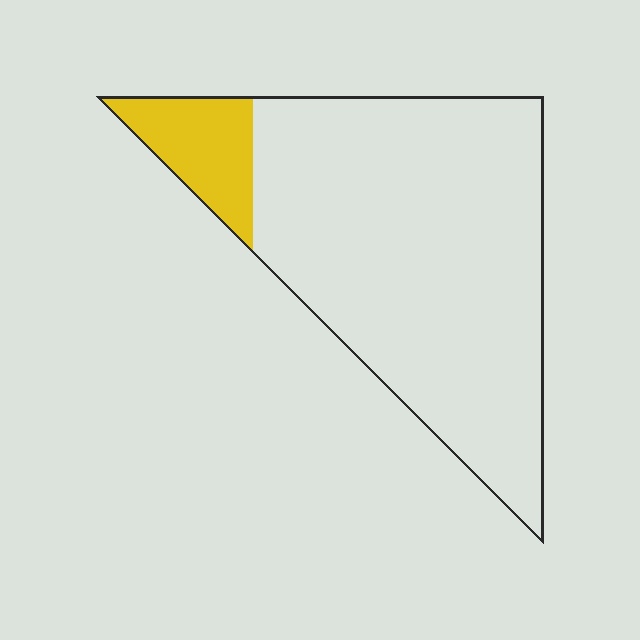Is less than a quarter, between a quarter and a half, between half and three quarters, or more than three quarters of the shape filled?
Less than a quarter.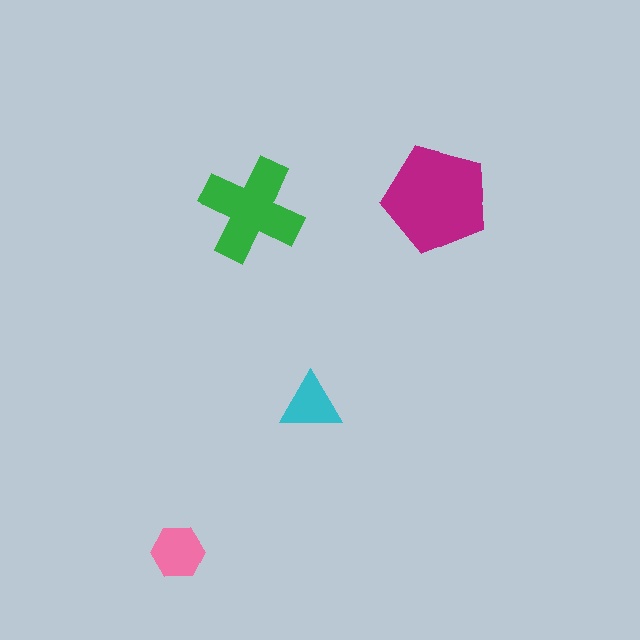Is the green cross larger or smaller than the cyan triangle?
Larger.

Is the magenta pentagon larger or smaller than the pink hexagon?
Larger.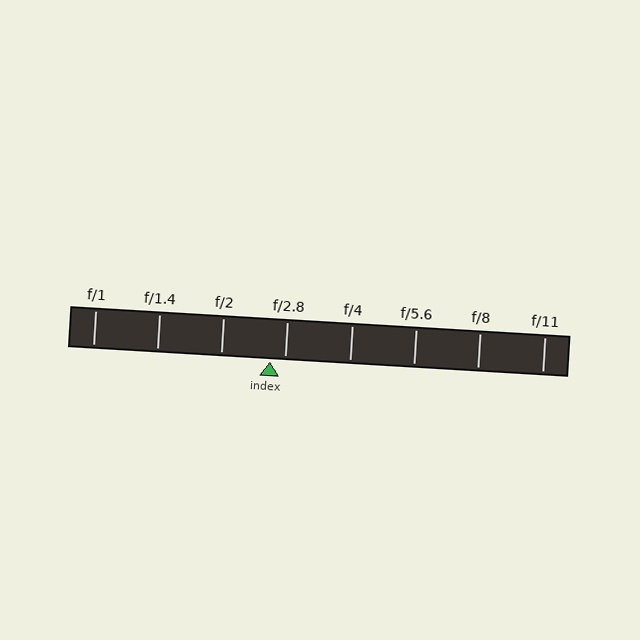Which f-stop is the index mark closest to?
The index mark is closest to f/2.8.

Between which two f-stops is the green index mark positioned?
The index mark is between f/2 and f/2.8.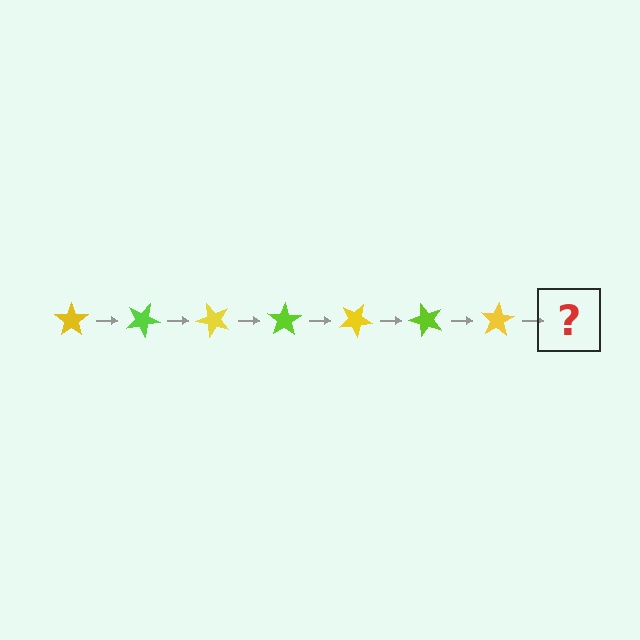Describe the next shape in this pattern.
It should be a lime star, rotated 175 degrees from the start.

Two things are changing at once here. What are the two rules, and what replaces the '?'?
The two rules are that it rotates 25 degrees each step and the color cycles through yellow and lime. The '?' should be a lime star, rotated 175 degrees from the start.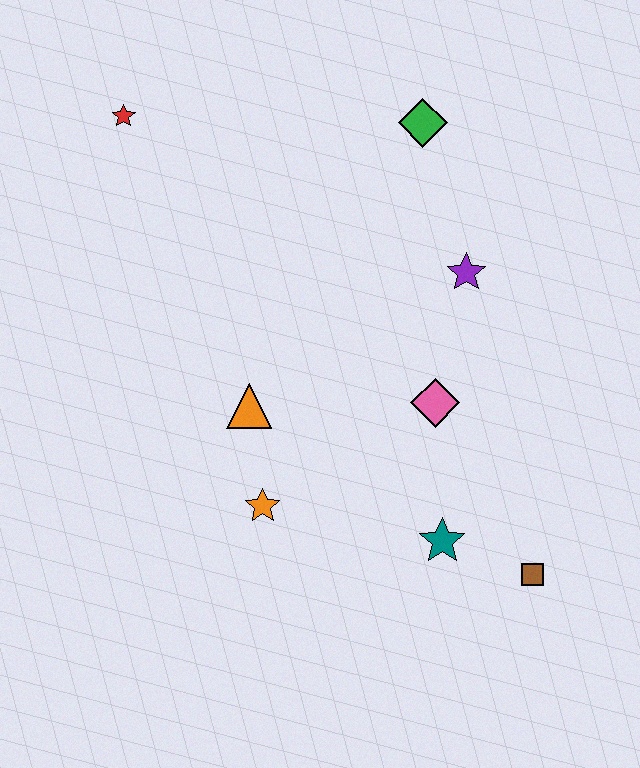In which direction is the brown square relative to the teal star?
The brown square is to the right of the teal star.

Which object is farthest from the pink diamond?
The red star is farthest from the pink diamond.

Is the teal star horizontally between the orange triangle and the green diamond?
No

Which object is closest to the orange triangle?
The orange star is closest to the orange triangle.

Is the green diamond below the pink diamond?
No